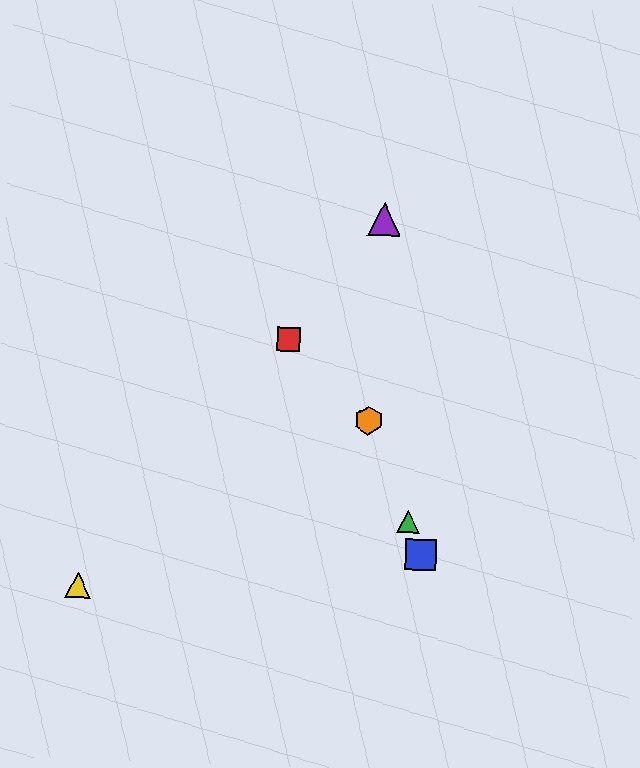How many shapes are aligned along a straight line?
3 shapes (the blue square, the green triangle, the orange hexagon) are aligned along a straight line.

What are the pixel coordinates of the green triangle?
The green triangle is at (408, 522).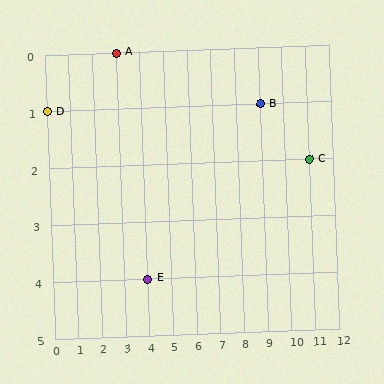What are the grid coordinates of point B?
Point B is at grid coordinates (9, 1).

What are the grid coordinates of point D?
Point D is at grid coordinates (0, 1).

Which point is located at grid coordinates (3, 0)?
Point A is at (3, 0).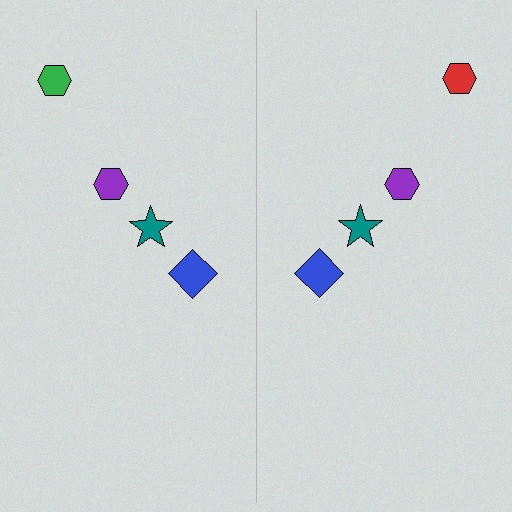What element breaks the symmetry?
The red hexagon on the right side breaks the symmetry — its mirror counterpart is green.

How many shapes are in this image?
There are 8 shapes in this image.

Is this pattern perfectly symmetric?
No, the pattern is not perfectly symmetric. The red hexagon on the right side breaks the symmetry — its mirror counterpart is green.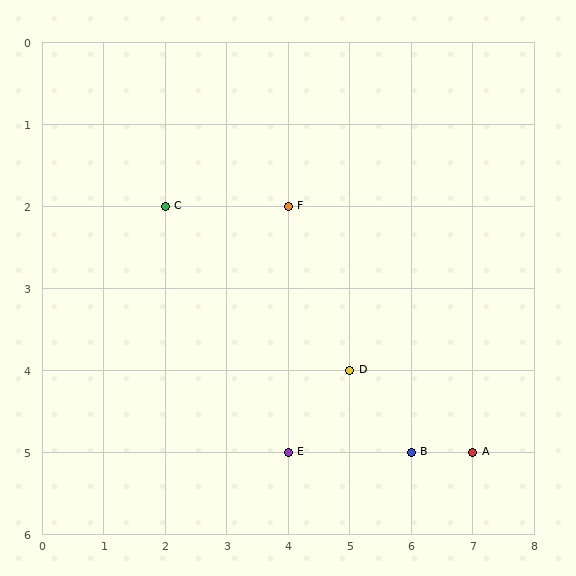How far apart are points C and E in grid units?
Points C and E are 2 columns and 3 rows apart (about 3.6 grid units diagonally).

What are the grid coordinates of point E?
Point E is at grid coordinates (4, 5).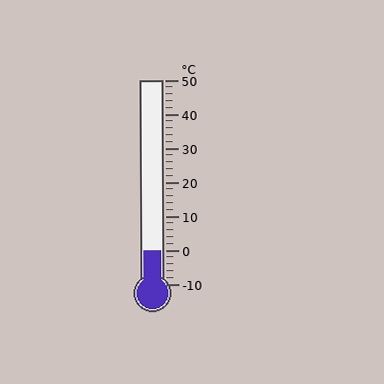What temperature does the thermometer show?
The thermometer shows approximately 0°C.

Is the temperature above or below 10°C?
The temperature is below 10°C.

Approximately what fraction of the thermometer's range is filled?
The thermometer is filled to approximately 15% of its range.